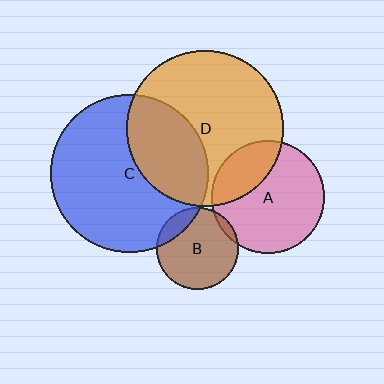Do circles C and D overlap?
Yes.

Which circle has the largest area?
Circle C (blue).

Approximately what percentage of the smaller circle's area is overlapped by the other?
Approximately 35%.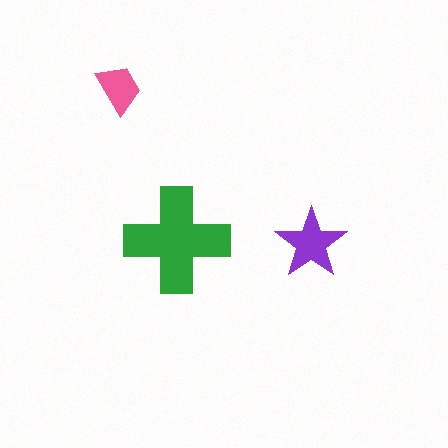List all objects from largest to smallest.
The green cross, the purple star, the pink trapezoid.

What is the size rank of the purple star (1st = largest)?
2nd.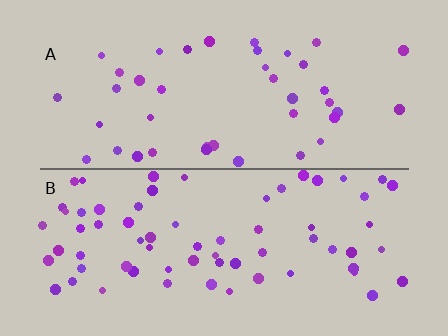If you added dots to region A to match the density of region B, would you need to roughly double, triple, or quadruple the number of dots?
Approximately double.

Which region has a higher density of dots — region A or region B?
B (the bottom).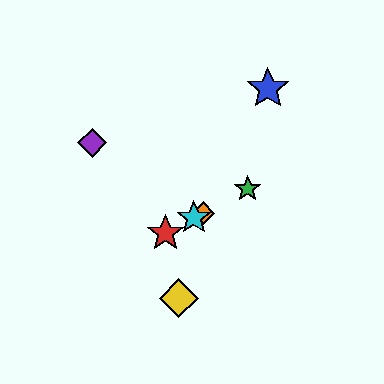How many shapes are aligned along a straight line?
4 shapes (the red star, the green star, the orange diamond, the cyan star) are aligned along a straight line.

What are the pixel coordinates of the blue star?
The blue star is at (268, 89).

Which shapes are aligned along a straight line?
The red star, the green star, the orange diamond, the cyan star are aligned along a straight line.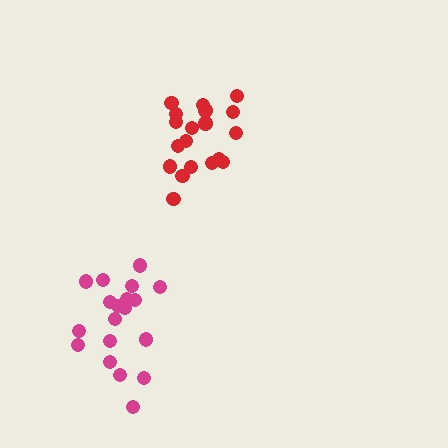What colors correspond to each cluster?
The clusters are colored: red, magenta.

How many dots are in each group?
Group 1: 19 dots, Group 2: 19 dots (38 total).